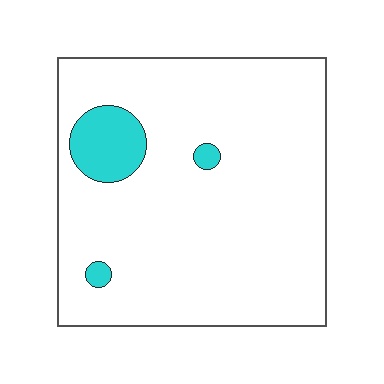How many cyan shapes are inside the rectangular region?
3.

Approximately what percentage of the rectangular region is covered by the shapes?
Approximately 10%.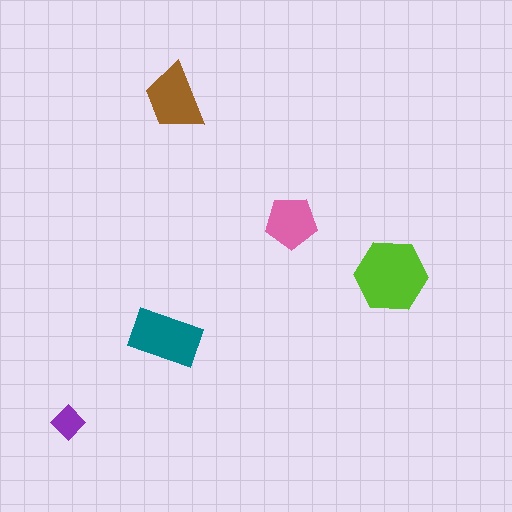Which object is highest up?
The brown trapezoid is topmost.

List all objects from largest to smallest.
The lime hexagon, the teal rectangle, the brown trapezoid, the pink pentagon, the purple diamond.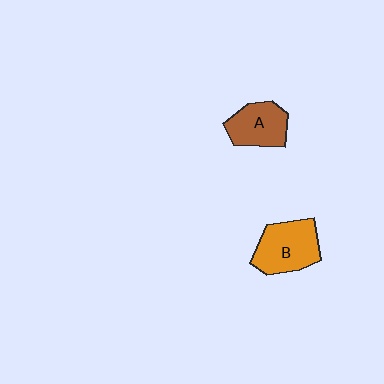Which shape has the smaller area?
Shape A (brown).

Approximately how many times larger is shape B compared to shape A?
Approximately 1.2 times.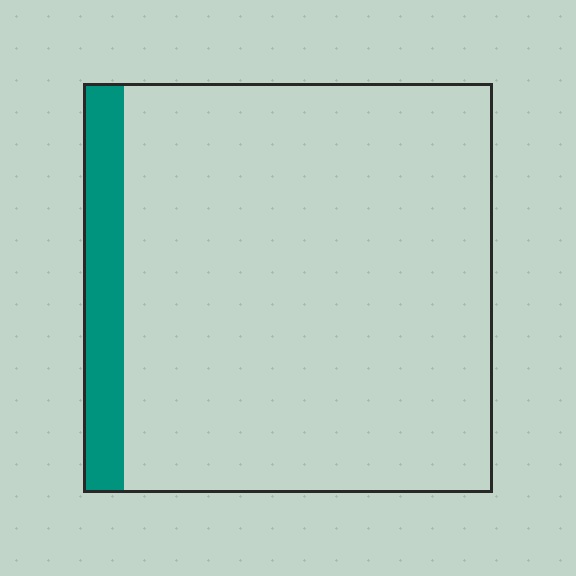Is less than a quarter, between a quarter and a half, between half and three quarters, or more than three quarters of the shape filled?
Less than a quarter.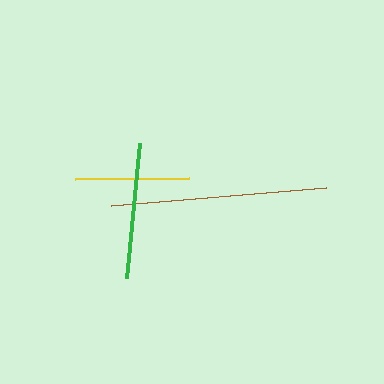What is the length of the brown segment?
The brown segment is approximately 216 pixels long.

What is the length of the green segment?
The green segment is approximately 136 pixels long.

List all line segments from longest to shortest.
From longest to shortest: brown, green, yellow.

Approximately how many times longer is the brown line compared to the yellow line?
The brown line is approximately 1.9 times the length of the yellow line.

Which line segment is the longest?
The brown line is the longest at approximately 216 pixels.